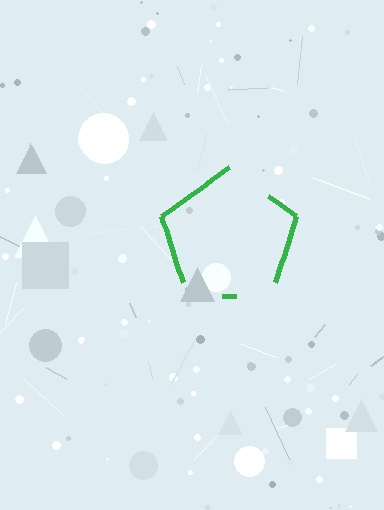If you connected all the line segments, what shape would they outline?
They would outline a pentagon.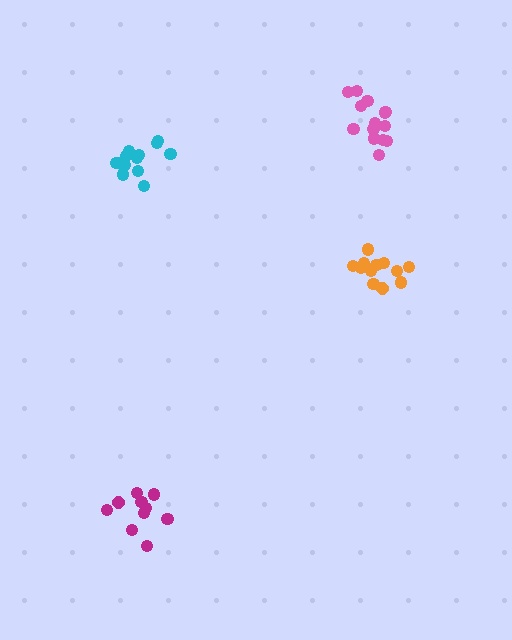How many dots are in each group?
Group 1: 14 dots, Group 2: 12 dots, Group 3: 10 dots, Group 4: 14 dots (50 total).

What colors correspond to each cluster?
The clusters are colored: pink, orange, magenta, cyan.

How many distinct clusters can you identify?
There are 4 distinct clusters.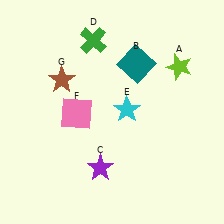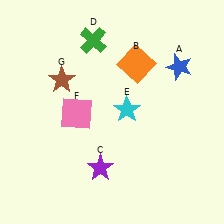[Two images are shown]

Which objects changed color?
A changed from lime to blue. B changed from teal to orange.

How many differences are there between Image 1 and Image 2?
There are 2 differences between the two images.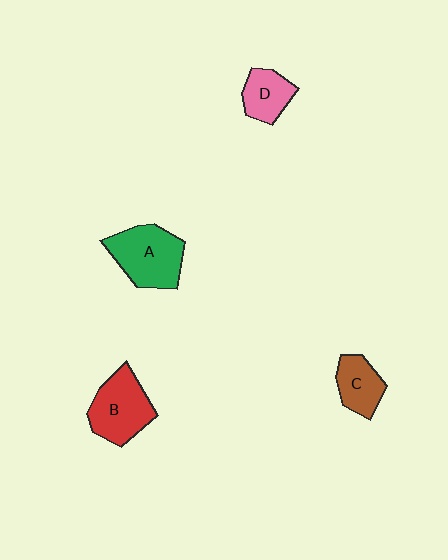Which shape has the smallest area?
Shape D (pink).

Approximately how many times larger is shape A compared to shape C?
Approximately 1.7 times.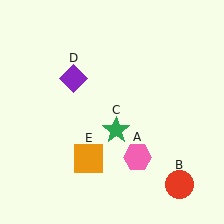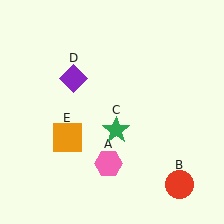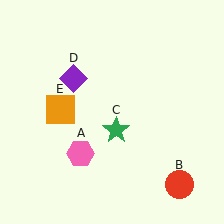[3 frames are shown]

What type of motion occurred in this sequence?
The pink hexagon (object A), orange square (object E) rotated clockwise around the center of the scene.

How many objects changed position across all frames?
2 objects changed position: pink hexagon (object A), orange square (object E).